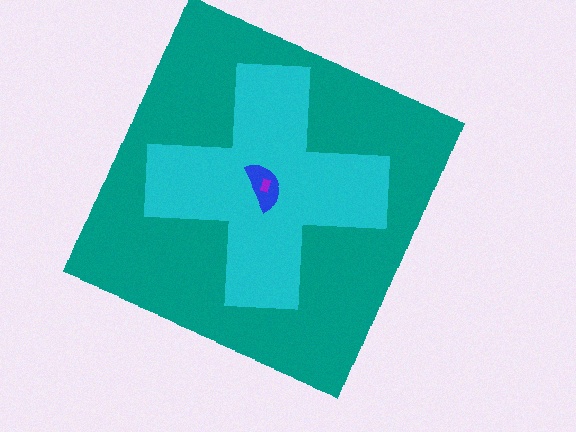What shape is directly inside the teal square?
The cyan cross.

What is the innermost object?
The purple rectangle.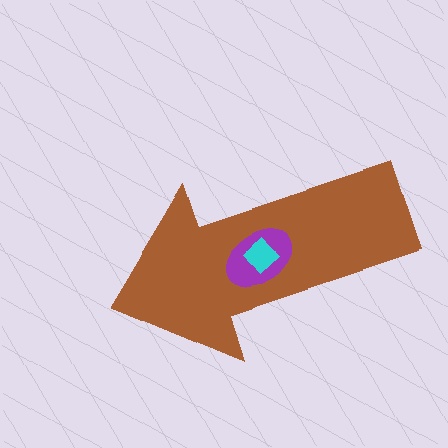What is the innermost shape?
The cyan diamond.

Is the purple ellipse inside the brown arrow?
Yes.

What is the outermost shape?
The brown arrow.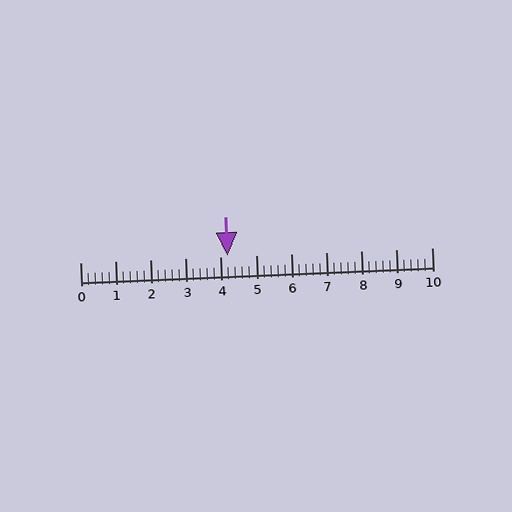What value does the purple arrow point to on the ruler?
The purple arrow points to approximately 4.2.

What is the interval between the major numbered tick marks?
The major tick marks are spaced 1 units apart.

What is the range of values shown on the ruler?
The ruler shows values from 0 to 10.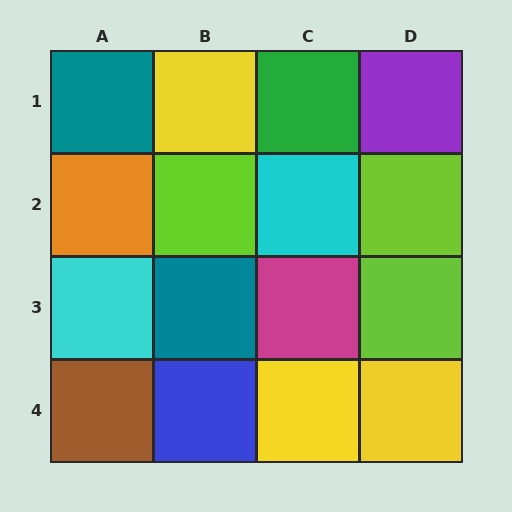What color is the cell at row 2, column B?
Lime.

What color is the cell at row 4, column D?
Yellow.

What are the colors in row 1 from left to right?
Teal, yellow, green, purple.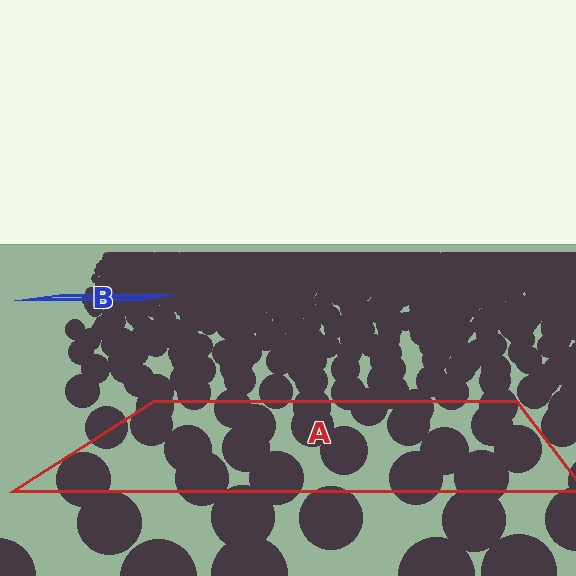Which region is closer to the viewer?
Region A is closer. The texture elements there are larger and more spread out.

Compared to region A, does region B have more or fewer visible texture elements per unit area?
Region B has more texture elements per unit area — they are packed more densely because it is farther away.